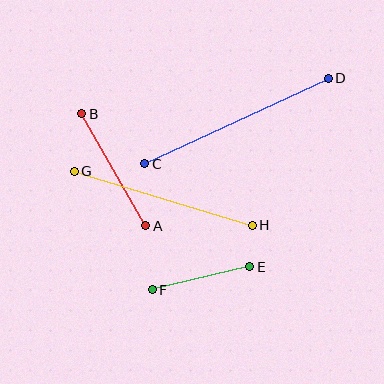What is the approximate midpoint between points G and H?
The midpoint is at approximately (163, 198) pixels.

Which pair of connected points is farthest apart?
Points C and D are farthest apart.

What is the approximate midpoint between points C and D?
The midpoint is at approximately (237, 121) pixels.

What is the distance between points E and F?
The distance is approximately 100 pixels.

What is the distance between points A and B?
The distance is approximately 129 pixels.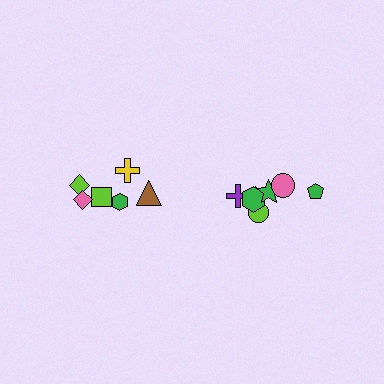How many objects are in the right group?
There are 8 objects.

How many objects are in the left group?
There are 6 objects.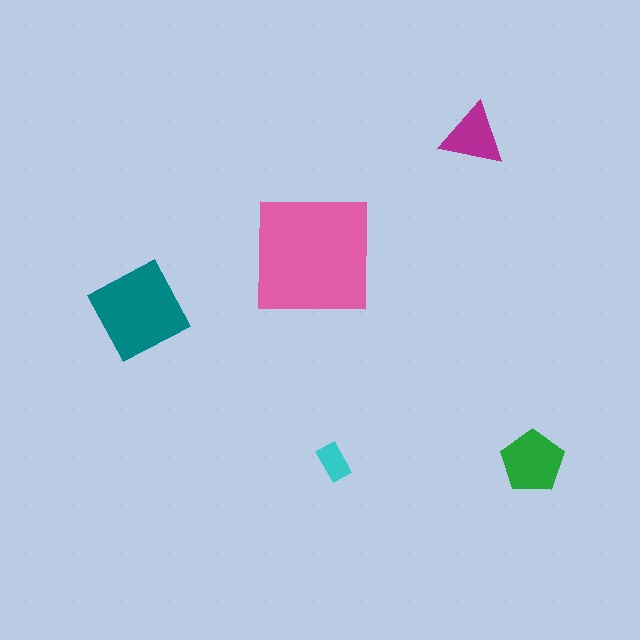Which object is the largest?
The pink square.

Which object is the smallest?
The cyan rectangle.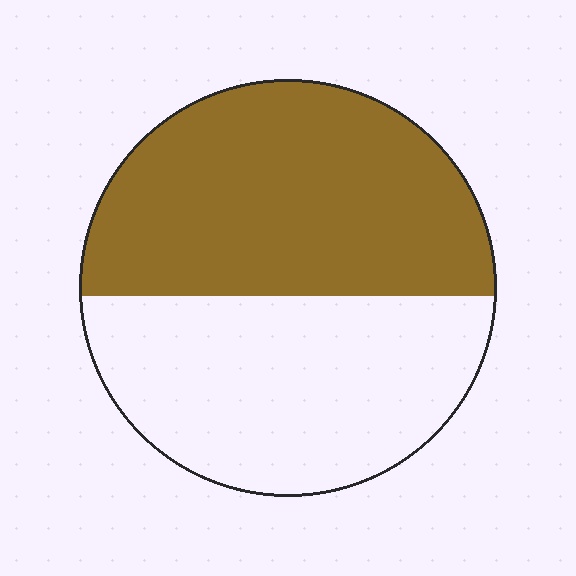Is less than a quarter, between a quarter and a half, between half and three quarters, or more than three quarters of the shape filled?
Between half and three quarters.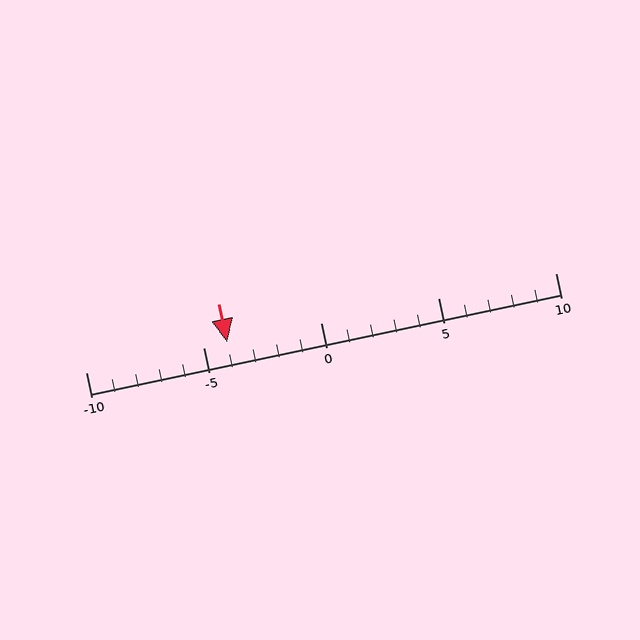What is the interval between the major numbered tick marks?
The major tick marks are spaced 5 units apart.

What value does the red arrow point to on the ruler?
The red arrow points to approximately -4.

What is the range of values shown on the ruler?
The ruler shows values from -10 to 10.